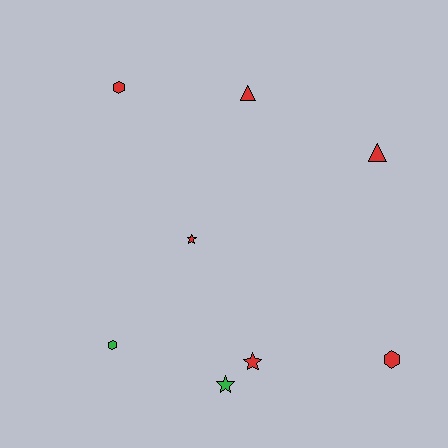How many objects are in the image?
There are 8 objects.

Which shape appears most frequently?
Star, with 3 objects.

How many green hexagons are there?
There is 1 green hexagon.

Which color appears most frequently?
Red, with 6 objects.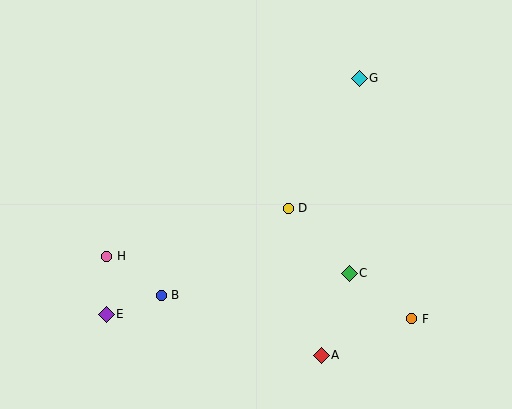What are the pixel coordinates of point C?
Point C is at (349, 273).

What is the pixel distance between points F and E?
The distance between F and E is 305 pixels.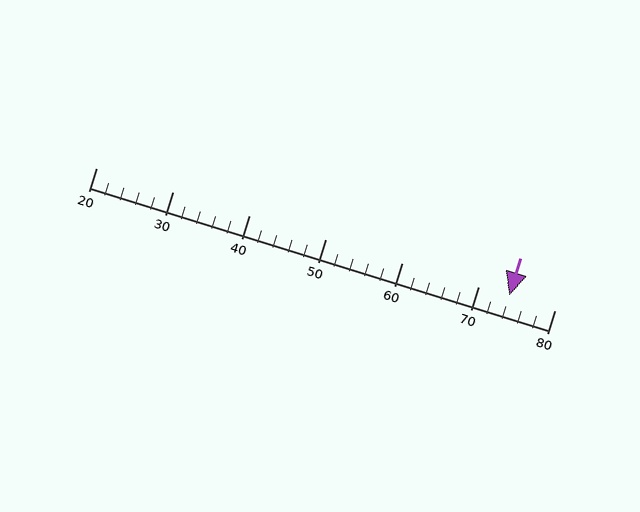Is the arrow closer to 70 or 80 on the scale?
The arrow is closer to 70.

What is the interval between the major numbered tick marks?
The major tick marks are spaced 10 units apart.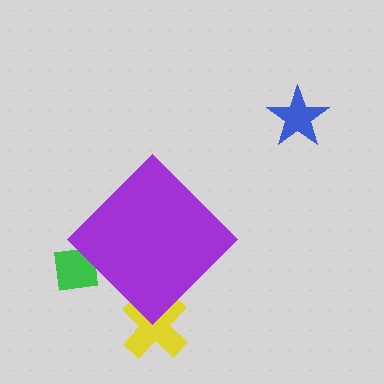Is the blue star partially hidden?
No, the blue star is fully visible.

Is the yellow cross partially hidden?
Yes, the yellow cross is partially hidden behind the purple diamond.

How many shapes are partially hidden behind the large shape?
2 shapes are partially hidden.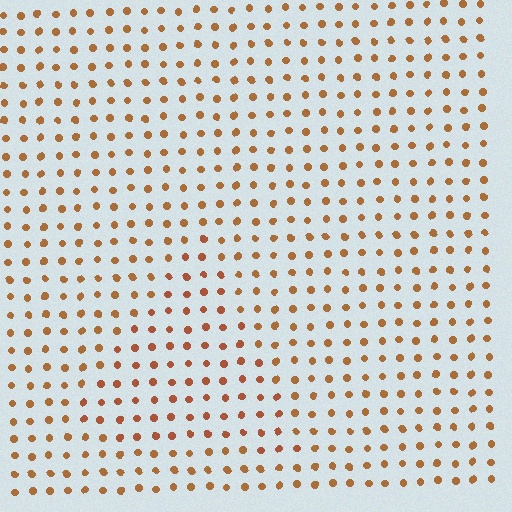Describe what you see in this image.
The image is filled with small brown elements in a uniform arrangement. A triangle-shaped region is visible where the elements are tinted to a slightly different hue, forming a subtle color boundary.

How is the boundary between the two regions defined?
The boundary is defined purely by a slight shift in hue (about 14 degrees). Spacing, size, and orientation are identical on both sides.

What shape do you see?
I see a triangle.